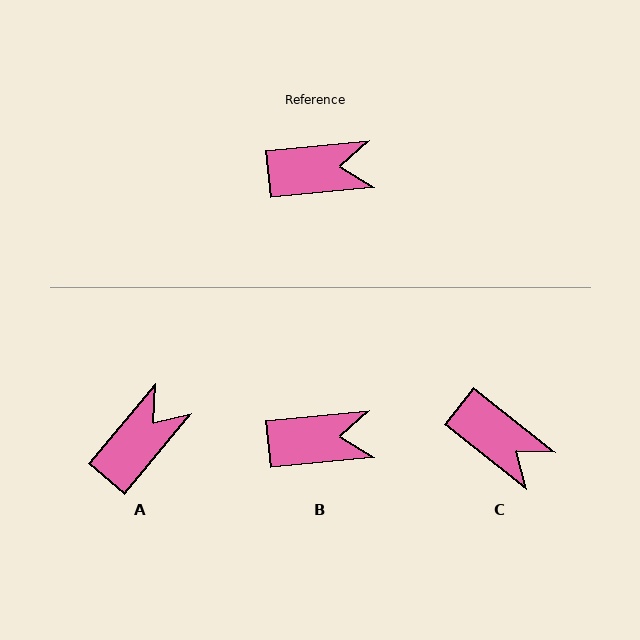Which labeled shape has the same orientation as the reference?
B.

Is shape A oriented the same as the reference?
No, it is off by about 44 degrees.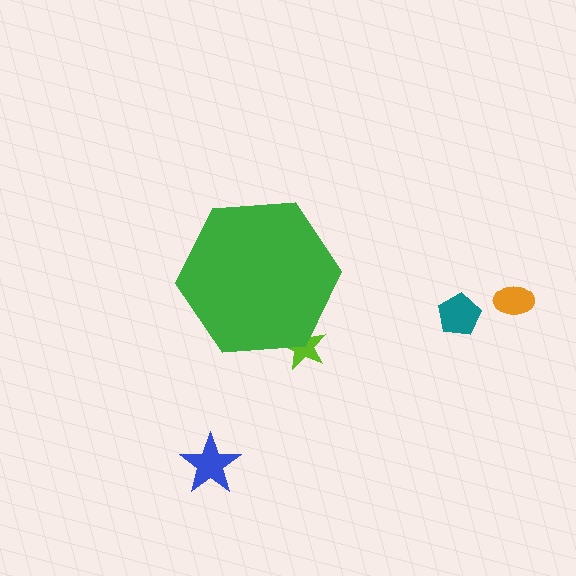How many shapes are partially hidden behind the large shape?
1 shape is partially hidden.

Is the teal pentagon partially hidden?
No, the teal pentagon is fully visible.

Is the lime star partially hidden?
Yes, the lime star is partially hidden behind the green hexagon.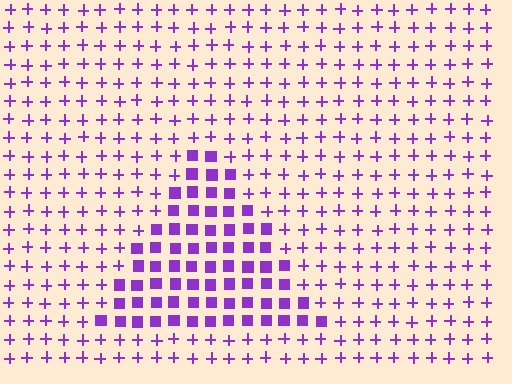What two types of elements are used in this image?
The image uses squares inside the triangle region and plus signs outside it.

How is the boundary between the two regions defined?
The boundary is defined by a change in element shape: squares inside vs. plus signs outside. All elements share the same color and spacing.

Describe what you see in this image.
The image is filled with small purple elements arranged in a uniform grid. A triangle-shaped region contains squares, while the surrounding area contains plus signs. The boundary is defined purely by the change in element shape.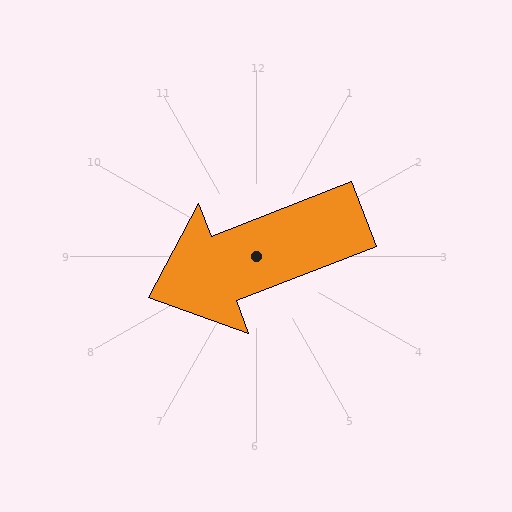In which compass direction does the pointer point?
West.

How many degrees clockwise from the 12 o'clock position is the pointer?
Approximately 249 degrees.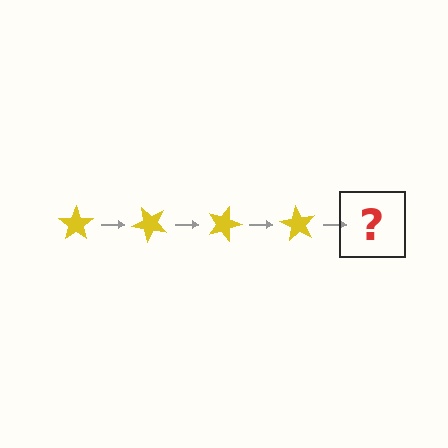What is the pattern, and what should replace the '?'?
The pattern is that the star rotates 45 degrees each step. The '?' should be a yellow star rotated 180 degrees.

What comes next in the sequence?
The next element should be a yellow star rotated 180 degrees.